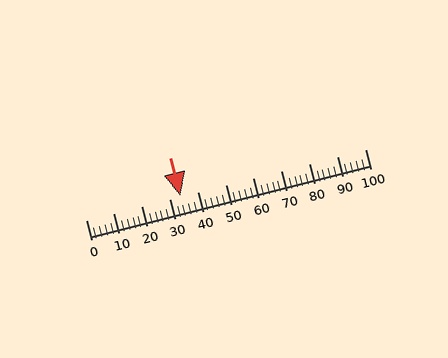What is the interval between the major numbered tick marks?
The major tick marks are spaced 10 units apart.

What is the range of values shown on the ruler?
The ruler shows values from 0 to 100.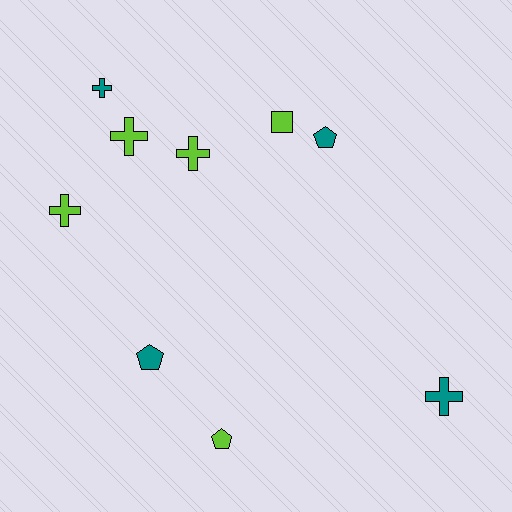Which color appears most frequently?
Lime, with 5 objects.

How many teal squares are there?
There are no teal squares.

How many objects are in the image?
There are 9 objects.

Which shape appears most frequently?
Cross, with 5 objects.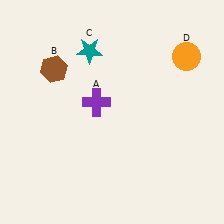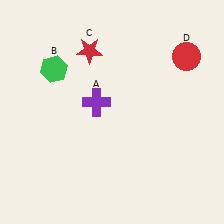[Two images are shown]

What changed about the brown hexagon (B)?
In Image 1, B is brown. In Image 2, it changed to green.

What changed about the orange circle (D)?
In Image 1, D is orange. In Image 2, it changed to red.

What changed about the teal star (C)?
In Image 1, C is teal. In Image 2, it changed to red.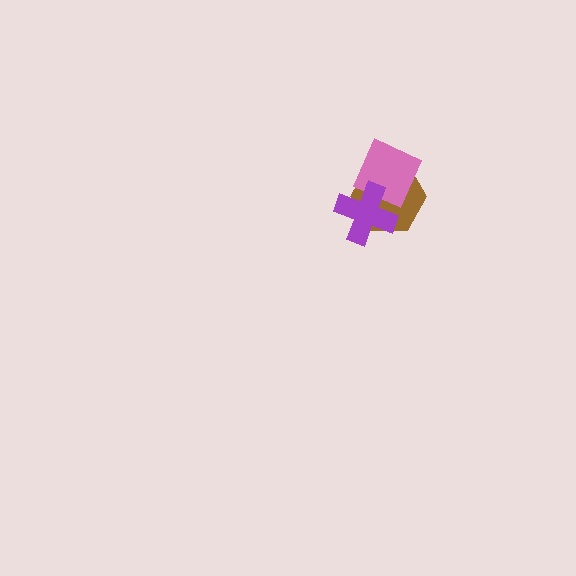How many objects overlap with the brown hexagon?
2 objects overlap with the brown hexagon.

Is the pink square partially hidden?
Yes, it is partially covered by another shape.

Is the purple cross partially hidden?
No, no other shape covers it.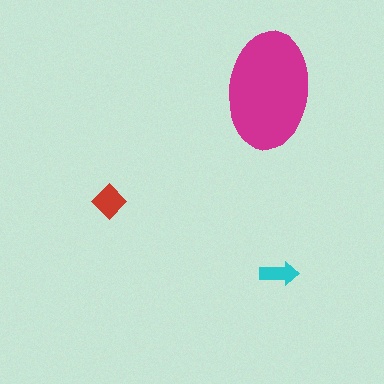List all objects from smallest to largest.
The cyan arrow, the red diamond, the magenta ellipse.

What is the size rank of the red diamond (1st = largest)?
2nd.